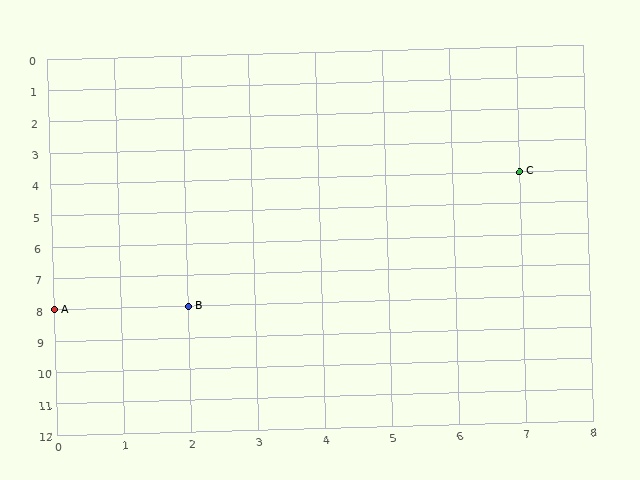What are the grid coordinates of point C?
Point C is at grid coordinates (7, 4).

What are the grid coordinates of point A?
Point A is at grid coordinates (0, 8).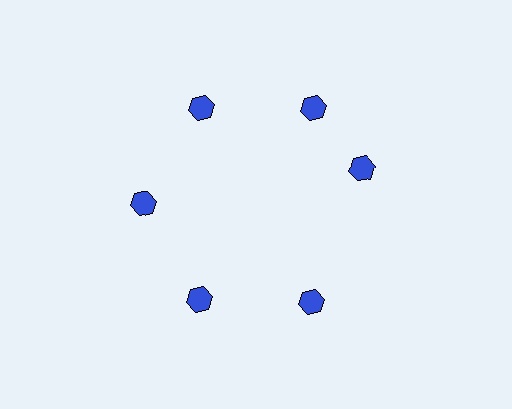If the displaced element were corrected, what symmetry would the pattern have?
It would have 6-fold rotational symmetry — the pattern would map onto itself every 60 degrees.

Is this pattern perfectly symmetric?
No. The 6 blue hexagons are arranged in a ring, but one element near the 3 o'clock position is rotated out of alignment along the ring, breaking the 6-fold rotational symmetry.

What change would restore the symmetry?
The symmetry would be restored by rotating it back into even spacing with its neighbors so that all 6 hexagons sit at equal angles and equal distance from the center.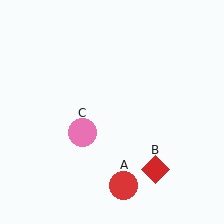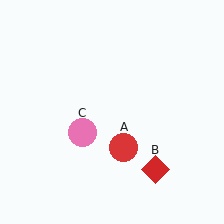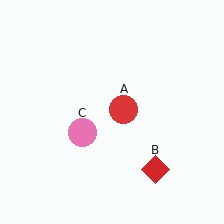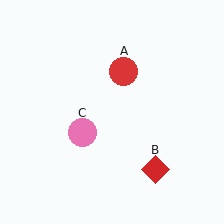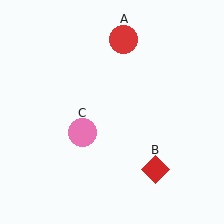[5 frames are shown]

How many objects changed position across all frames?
1 object changed position: red circle (object A).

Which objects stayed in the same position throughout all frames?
Red diamond (object B) and pink circle (object C) remained stationary.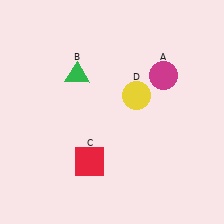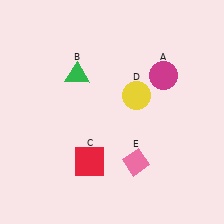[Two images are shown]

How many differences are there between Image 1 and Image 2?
There is 1 difference between the two images.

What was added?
A pink diamond (E) was added in Image 2.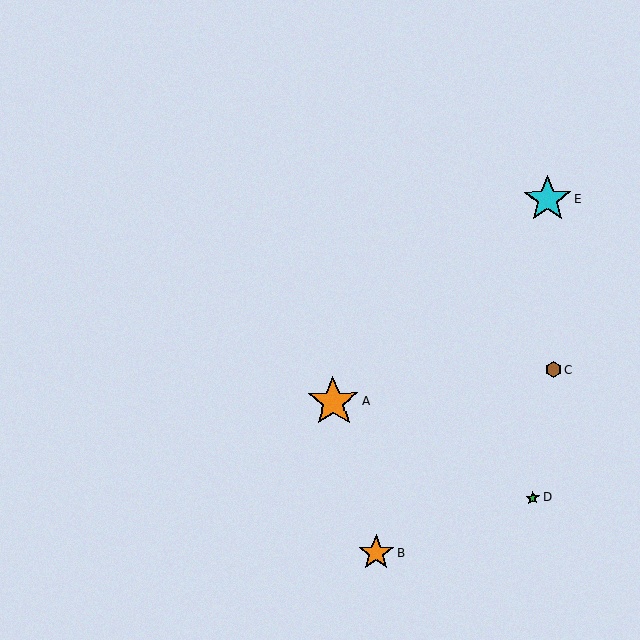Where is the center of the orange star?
The center of the orange star is at (376, 553).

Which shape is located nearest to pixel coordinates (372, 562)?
The orange star (labeled B) at (376, 553) is nearest to that location.